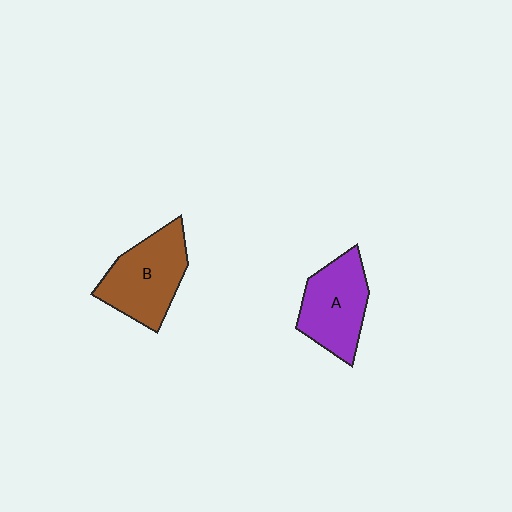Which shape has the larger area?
Shape B (brown).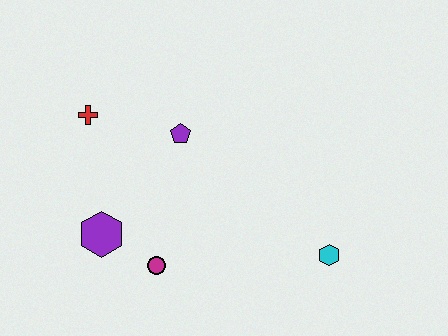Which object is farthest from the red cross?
The cyan hexagon is farthest from the red cross.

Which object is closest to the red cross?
The purple pentagon is closest to the red cross.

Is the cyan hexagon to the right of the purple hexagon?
Yes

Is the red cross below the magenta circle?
No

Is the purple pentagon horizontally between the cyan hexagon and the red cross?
Yes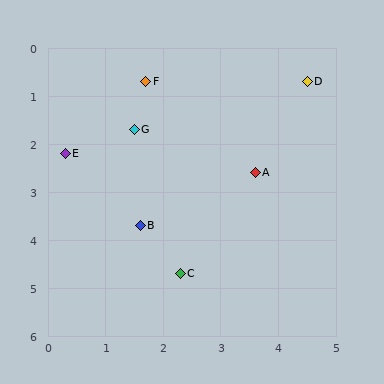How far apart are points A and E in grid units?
Points A and E are about 3.3 grid units apart.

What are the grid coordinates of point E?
Point E is at approximately (0.3, 2.2).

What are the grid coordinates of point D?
Point D is at approximately (4.5, 0.7).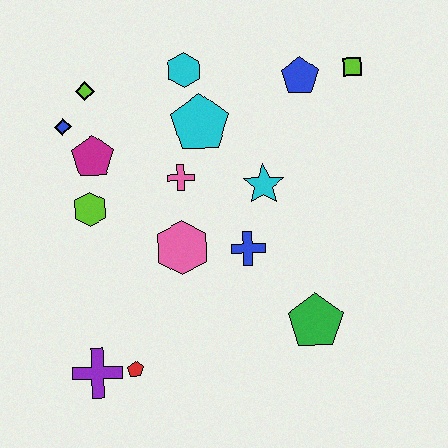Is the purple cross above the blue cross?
No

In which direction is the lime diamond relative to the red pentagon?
The lime diamond is above the red pentagon.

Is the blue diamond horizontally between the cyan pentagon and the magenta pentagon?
No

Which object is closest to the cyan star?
The blue cross is closest to the cyan star.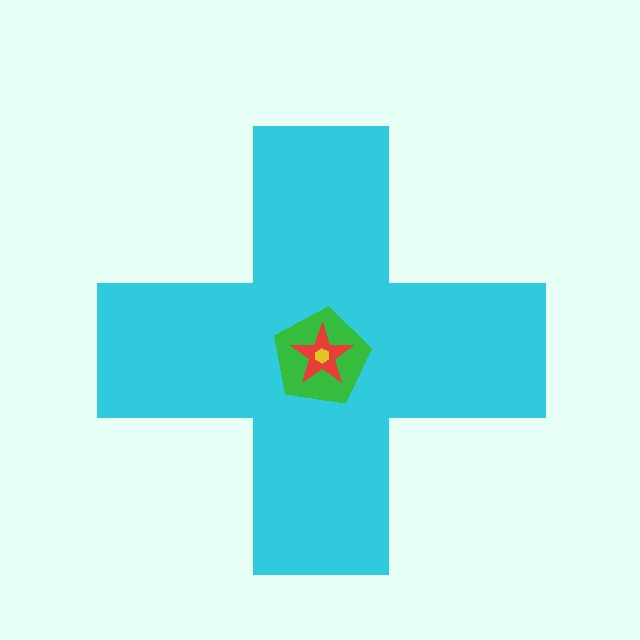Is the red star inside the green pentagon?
Yes.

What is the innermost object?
The yellow hexagon.